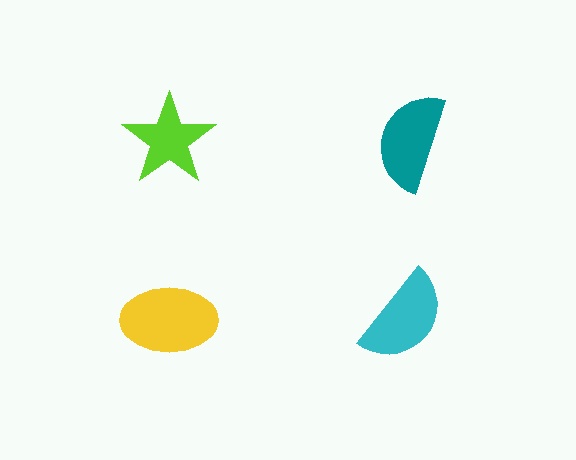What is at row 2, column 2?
A cyan semicircle.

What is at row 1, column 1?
A lime star.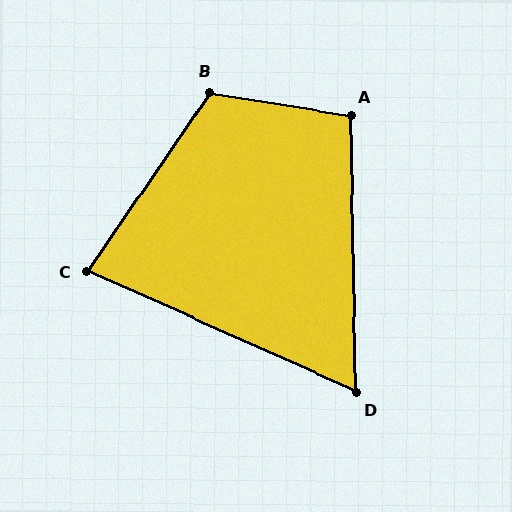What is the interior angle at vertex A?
Approximately 100 degrees (obtuse).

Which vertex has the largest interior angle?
B, at approximately 115 degrees.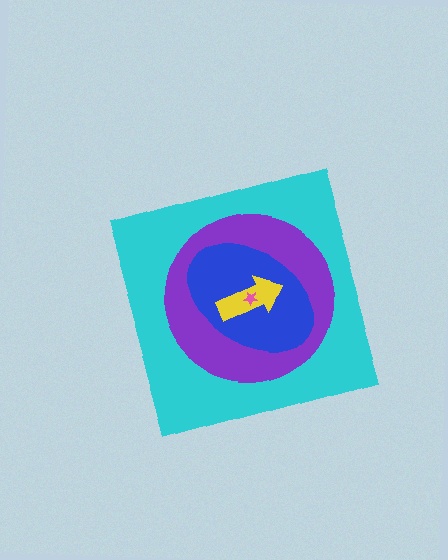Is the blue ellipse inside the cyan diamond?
Yes.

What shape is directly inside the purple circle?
The blue ellipse.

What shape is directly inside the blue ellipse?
The yellow arrow.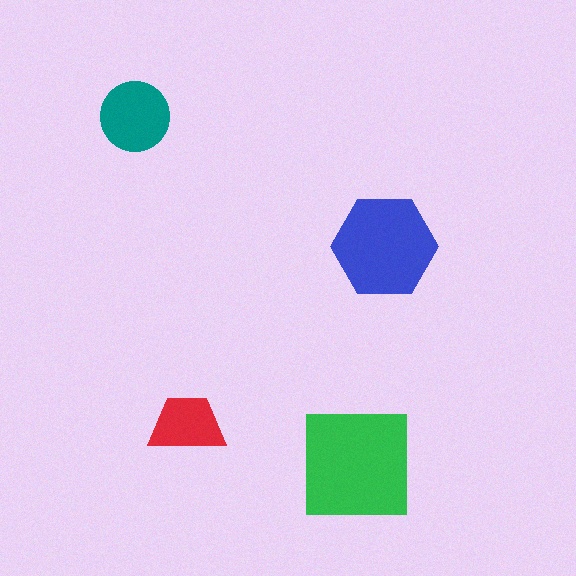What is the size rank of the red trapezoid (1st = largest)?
4th.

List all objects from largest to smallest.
The green square, the blue hexagon, the teal circle, the red trapezoid.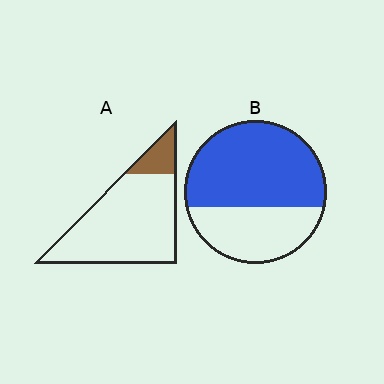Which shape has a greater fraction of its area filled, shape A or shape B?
Shape B.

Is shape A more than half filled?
No.